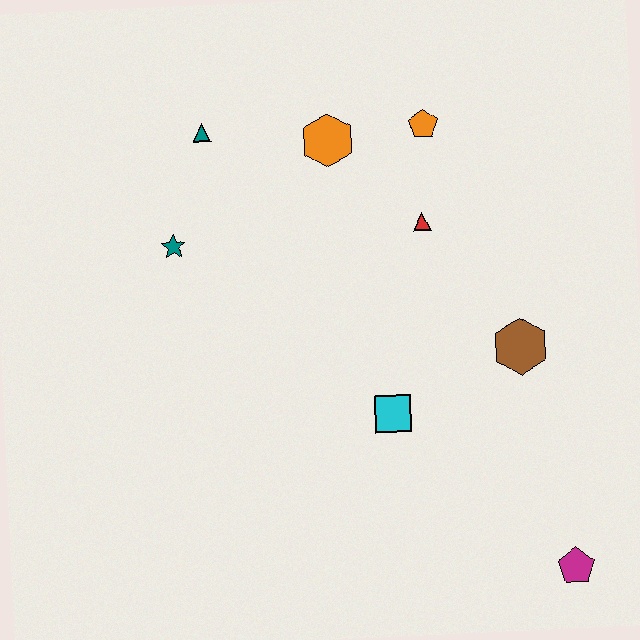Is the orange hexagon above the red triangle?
Yes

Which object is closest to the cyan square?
The brown hexagon is closest to the cyan square.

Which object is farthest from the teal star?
The magenta pentagon is farthest from the teal star.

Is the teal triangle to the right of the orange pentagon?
No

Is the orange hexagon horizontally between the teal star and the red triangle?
Yes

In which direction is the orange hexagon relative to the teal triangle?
The orange hexagon is to the right of the teal triangle.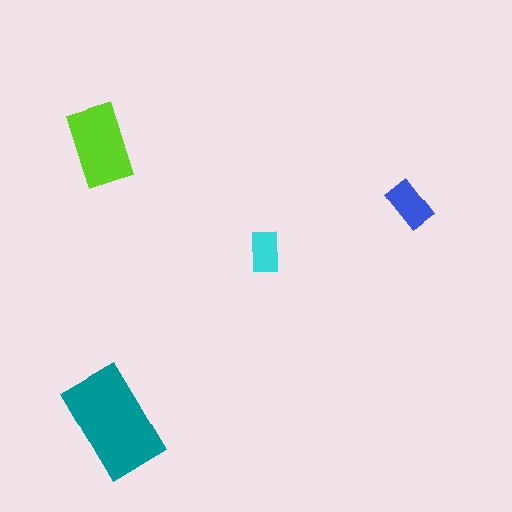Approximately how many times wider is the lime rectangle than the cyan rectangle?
About 2 times wider.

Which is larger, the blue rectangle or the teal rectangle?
The teal one.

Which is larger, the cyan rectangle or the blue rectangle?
The blue one.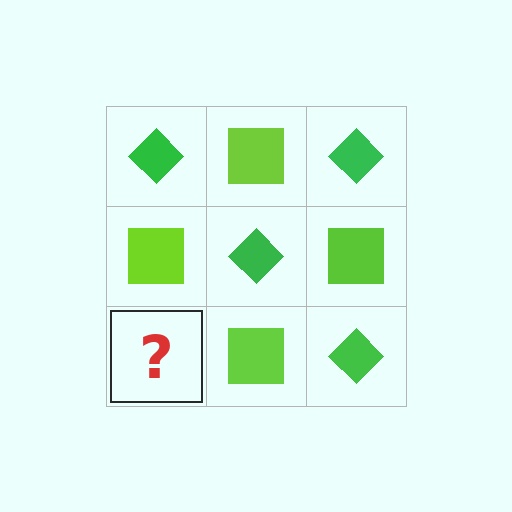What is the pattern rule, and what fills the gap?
The rule is that it alternates green diamond and lime square in a checkerboard pattern. The gap should be filled with a green diamond.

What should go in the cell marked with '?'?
The missing cell should contain a green diamond.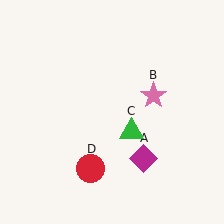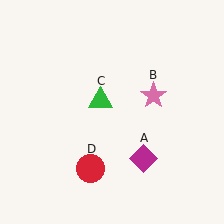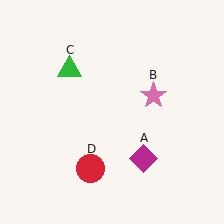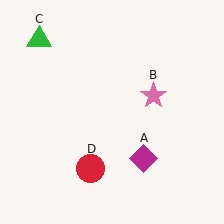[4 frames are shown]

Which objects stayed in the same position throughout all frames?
Magenta diamond (object A) and pink star (object B) and red circle (object D) remained stationary.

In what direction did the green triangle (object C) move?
The green triangle (object C) moved up and to the left.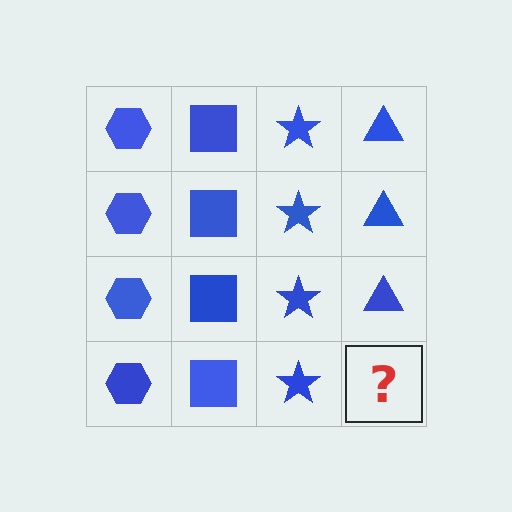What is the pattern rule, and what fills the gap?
The rule is that each column has a consistent shape. The gap should be filled with a blue triangle.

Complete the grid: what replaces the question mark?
The question mark should be replaced with a blue triangle.